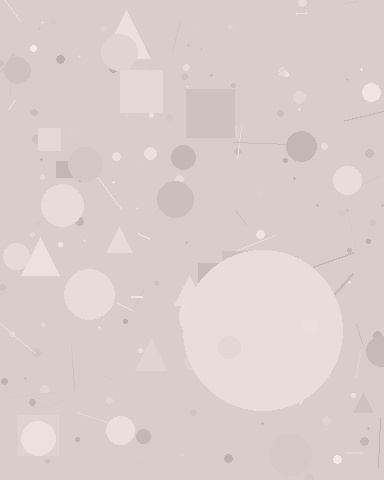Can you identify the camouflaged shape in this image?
The camouflaged shape is a circle.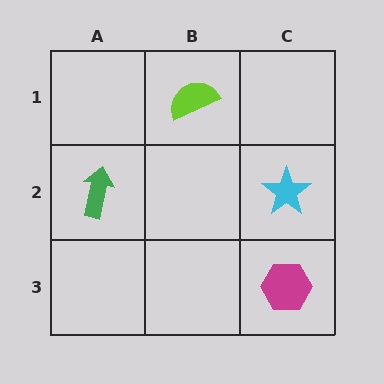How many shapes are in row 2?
2 shapes.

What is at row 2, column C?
A cyan star.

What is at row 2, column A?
A green arrow.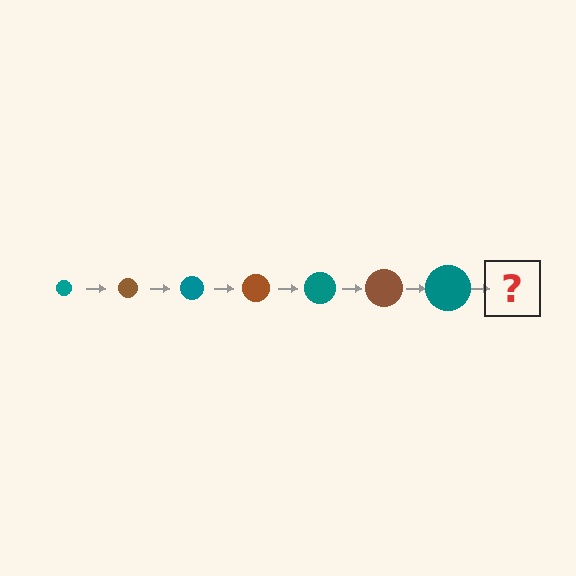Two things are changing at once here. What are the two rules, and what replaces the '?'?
The two rules are that the circle grows larger each step and the color cycles through teal and brown. The '?' should be a brown circle, larger than the previous one.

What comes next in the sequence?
The next element should be a brown circle, larger than the previous one.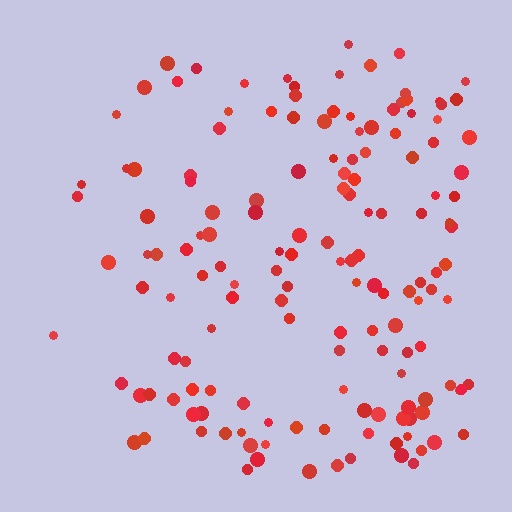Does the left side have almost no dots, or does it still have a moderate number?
Still a moderate number, just noticeably fewer than the right.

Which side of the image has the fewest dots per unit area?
The left.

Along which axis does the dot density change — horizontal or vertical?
Horizontal.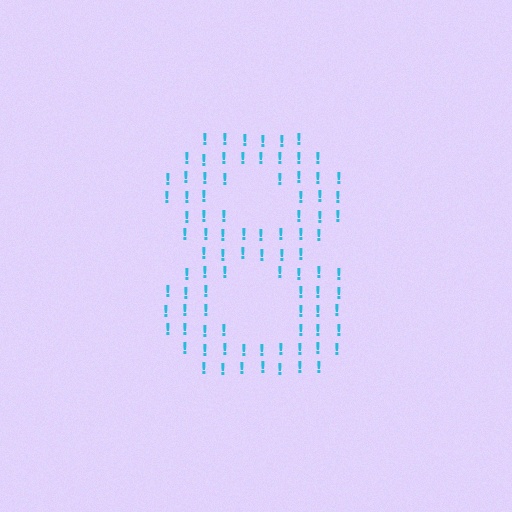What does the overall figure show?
The overall figure shows the digit 8.